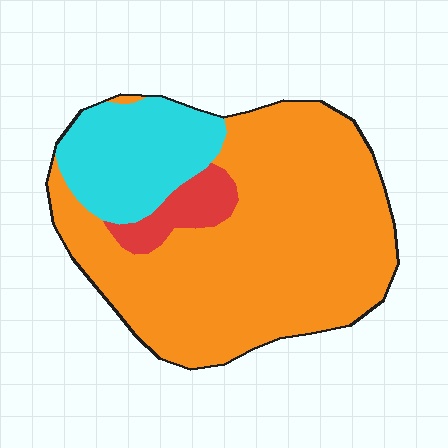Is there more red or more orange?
Orange.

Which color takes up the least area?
Red, at roughly 5%.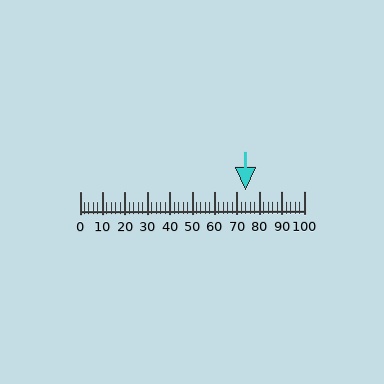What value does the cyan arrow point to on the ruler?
The cyan arrow points to approximately 74.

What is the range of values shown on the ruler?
The ruler shows values from 0 to 100.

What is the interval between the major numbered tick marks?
The major tick marks are spaced 10 units apart.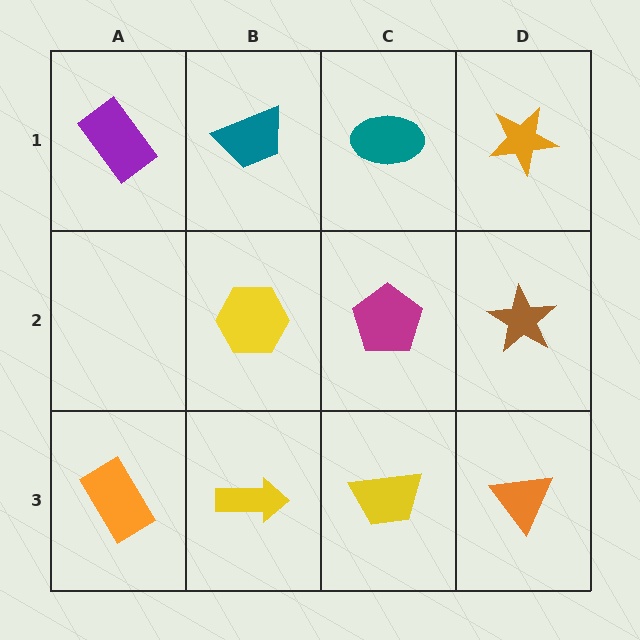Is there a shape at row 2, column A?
No, that cell is empty.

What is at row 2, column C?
A magenta pentagon.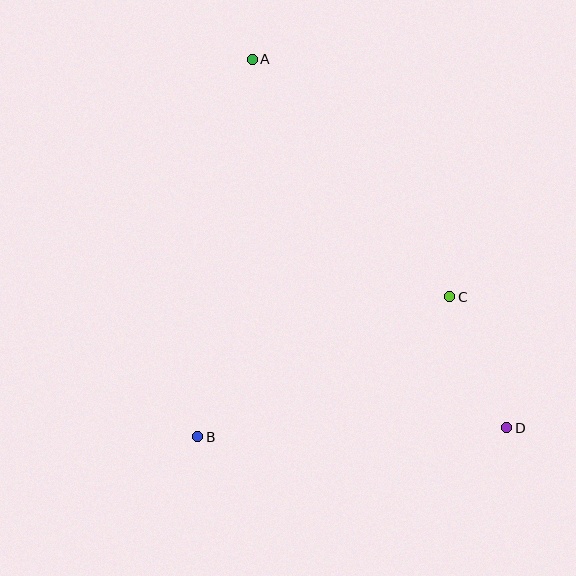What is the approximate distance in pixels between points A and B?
The distance between A and B is approximately 381 pixels.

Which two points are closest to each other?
Points C and D are closest to each other.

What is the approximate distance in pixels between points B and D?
The distance between B and D is approximately 309 pixels.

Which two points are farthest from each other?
Points A and D are farthest from each other.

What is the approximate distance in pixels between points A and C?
The distance between A and C is approximately 309 pixels.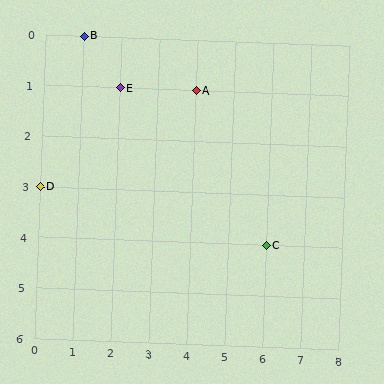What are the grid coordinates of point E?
Point E is at grid coordinates (2, 1).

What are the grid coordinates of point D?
Point D is at grid coordinates (0, 3).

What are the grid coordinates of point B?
Point B is at grid coordinates (1, 0).